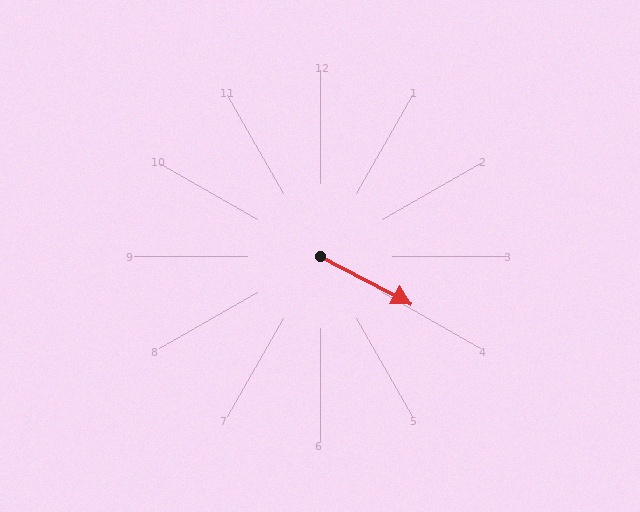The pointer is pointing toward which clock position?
Roughly 4 o'clock.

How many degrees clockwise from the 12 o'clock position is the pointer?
Approximately 117 degrees.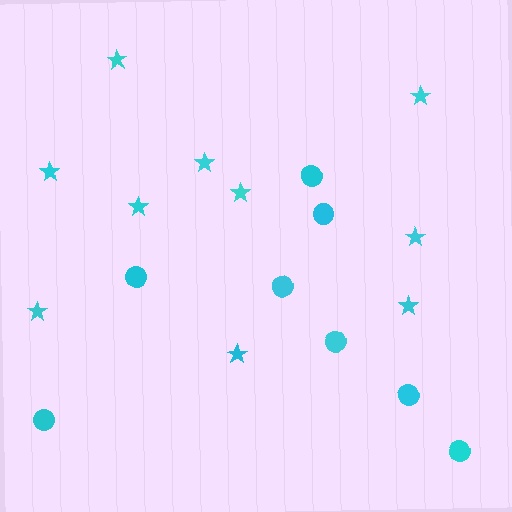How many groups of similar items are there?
There are 2 groups: one group of stars (10) and one group of circles (8).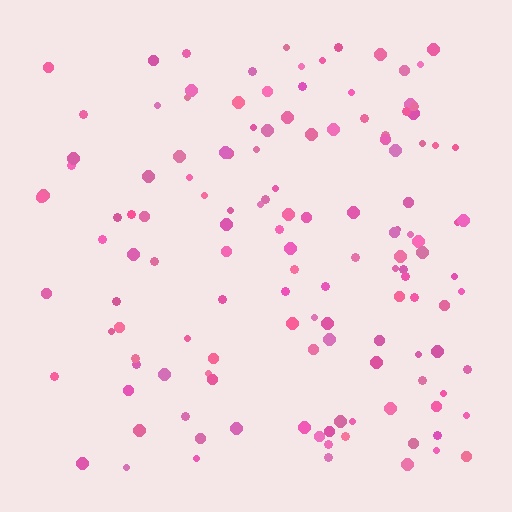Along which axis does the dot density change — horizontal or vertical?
Horizontal.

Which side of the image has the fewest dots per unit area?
The left.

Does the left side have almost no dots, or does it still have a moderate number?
Still a moderate number, just noticeably fewer than the right.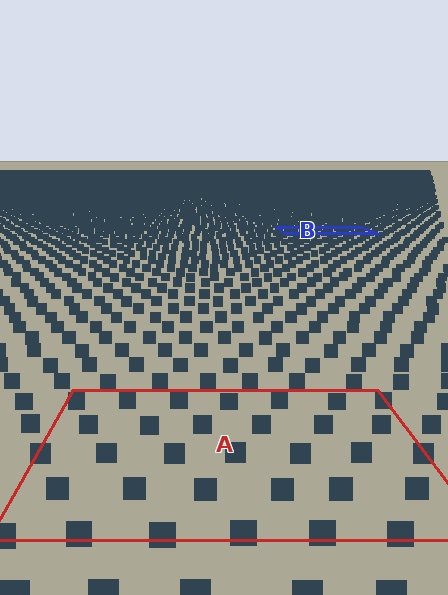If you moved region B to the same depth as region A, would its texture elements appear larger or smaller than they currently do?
They would appear larger. At a closer depth, the same texture elements are projected at a bigger on-screen size.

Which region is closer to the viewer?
Region A is closer. The texture elements there are larger and more spread out.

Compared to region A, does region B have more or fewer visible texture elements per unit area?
Region B has more texture elements per unit area — they are packed more densely because it is farther away.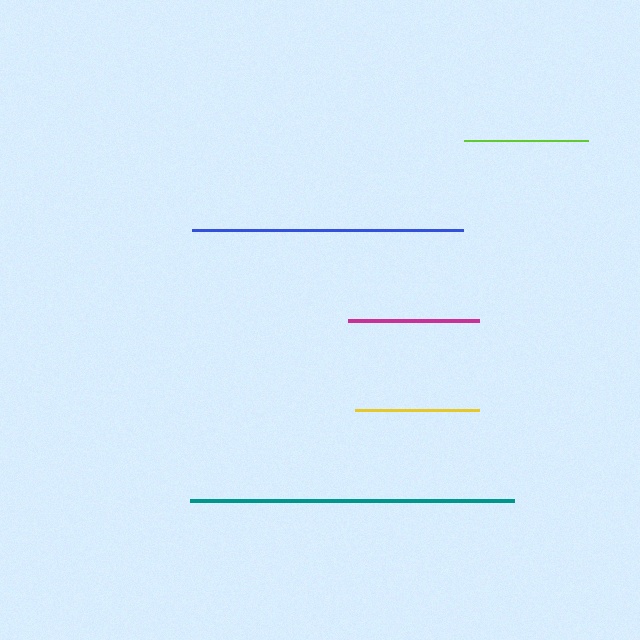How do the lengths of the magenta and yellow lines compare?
The magenta and yellow lines are approximately the same length.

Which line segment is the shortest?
The lime line is the shortest at approximately 123 pixels.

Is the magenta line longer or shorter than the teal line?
The teal line is longer than the magenta line.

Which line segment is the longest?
The teal line is the longest at approximately 324 pixels.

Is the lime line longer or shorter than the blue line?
The blue line is longer than the lime line.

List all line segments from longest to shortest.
From longest to shortest: teal, blue, magenta, yellow, lime.